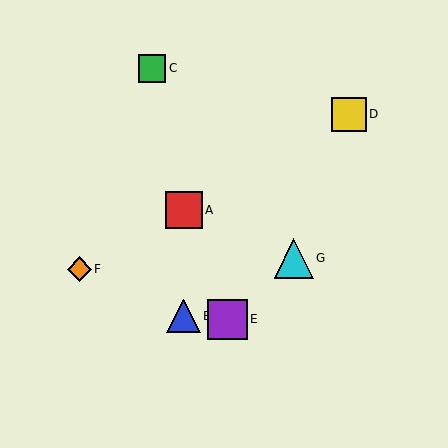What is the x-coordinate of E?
Object E is at x≈228.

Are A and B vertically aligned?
Yes, both are at x≈184.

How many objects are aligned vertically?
2 objects (A, B) are aligned vertically.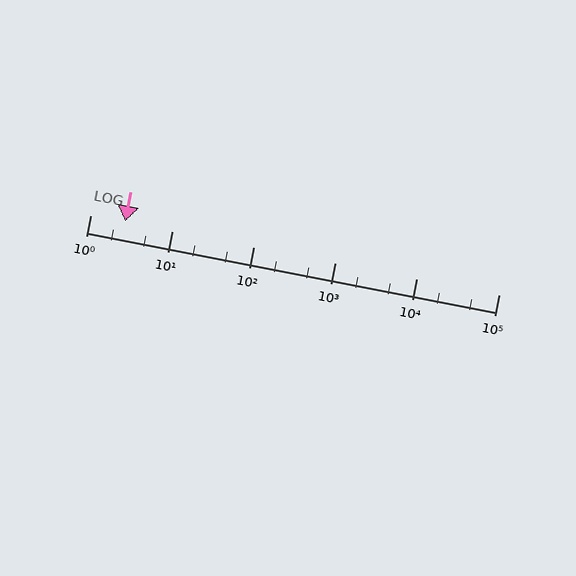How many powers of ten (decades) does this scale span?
The scale spans 5 decades, from 1 to 100000.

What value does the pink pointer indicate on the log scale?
The pointer indicates approximately 2.7.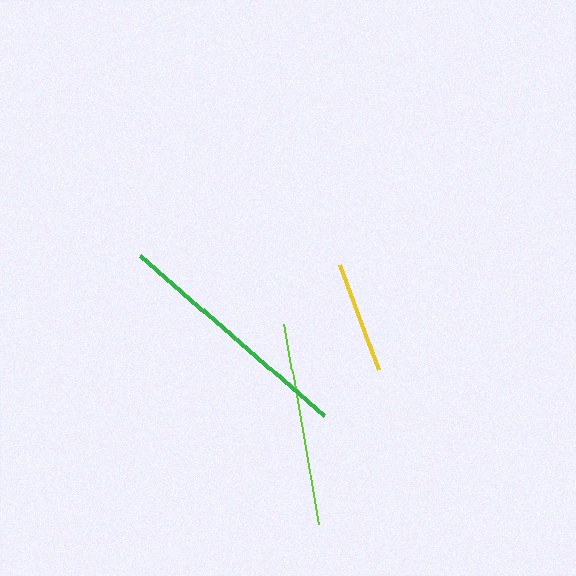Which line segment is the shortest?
The yellow line is the shortest at approximately 114 pixels.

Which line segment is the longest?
The green line is the longest at approximately 244 pixels.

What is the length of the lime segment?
The lime segment is approximately 202 pixels long.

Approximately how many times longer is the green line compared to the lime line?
The green line is approximately 1.2 times the length of the lime line.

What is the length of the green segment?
The green segment is approximately 244 pixels long.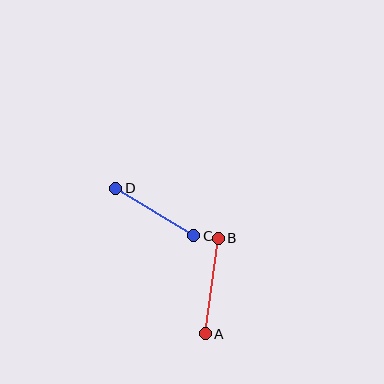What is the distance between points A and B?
The distance is approximately 96 pixels.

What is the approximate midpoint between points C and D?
The midpoint is at approximately (155, 212) pixels.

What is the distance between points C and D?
The distance is approximately 91 pixels.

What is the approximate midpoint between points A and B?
The midpoint is at approximately (212, 286) pixels.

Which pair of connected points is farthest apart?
Points A and B are farthest apart.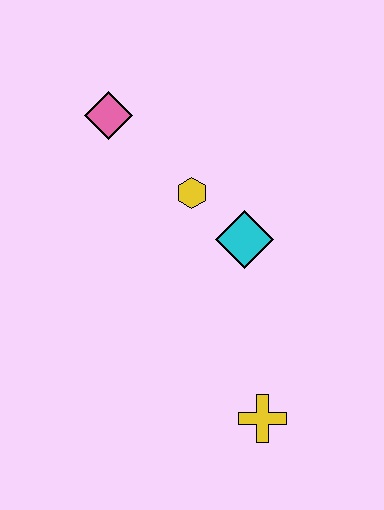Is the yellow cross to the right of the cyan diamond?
Yes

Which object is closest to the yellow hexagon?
The cyan diamond is closest to the yellow hexagon.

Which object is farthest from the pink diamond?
The yellow cross is farthest from the pink diamond.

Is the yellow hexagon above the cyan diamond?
Yes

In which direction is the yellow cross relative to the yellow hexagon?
The yellow cross is below the yellow hexagon.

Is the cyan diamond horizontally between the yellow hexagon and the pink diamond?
No